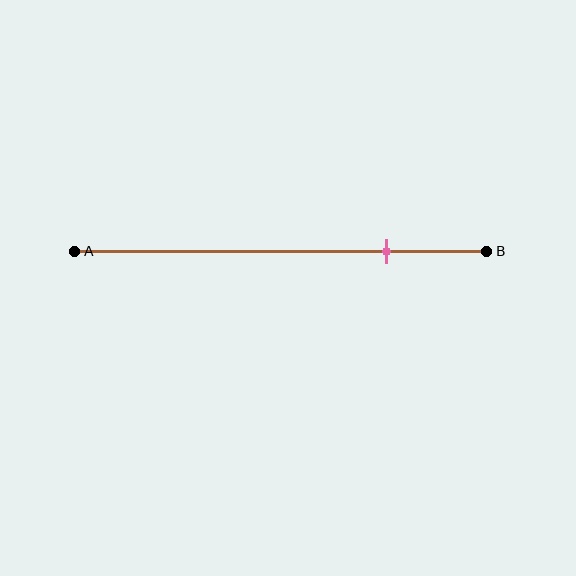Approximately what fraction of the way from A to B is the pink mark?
The pink mark is approximately 75% of the way from A to B.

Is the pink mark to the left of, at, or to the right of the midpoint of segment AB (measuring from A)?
The pink mark is to the right of the midpoint of segment AB.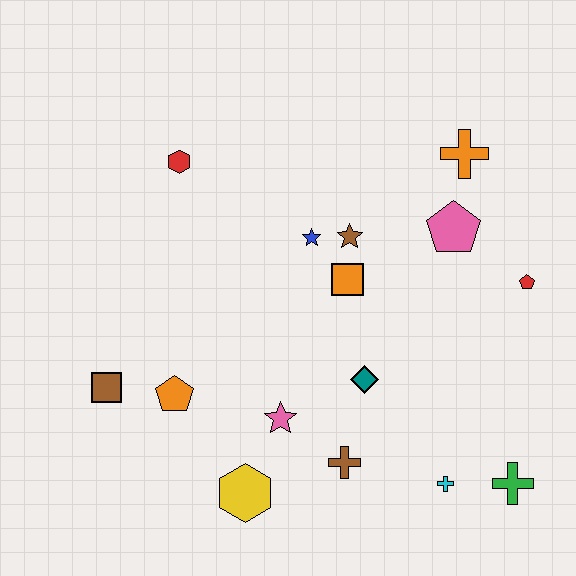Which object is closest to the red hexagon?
The blue star is closest to the red hexagon.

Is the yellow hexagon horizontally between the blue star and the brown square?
Yes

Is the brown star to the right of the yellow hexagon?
Yes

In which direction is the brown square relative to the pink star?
The brown square is to the left of the pink star.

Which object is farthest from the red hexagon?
The green cross is farthest from the red hexagon.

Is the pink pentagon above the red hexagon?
No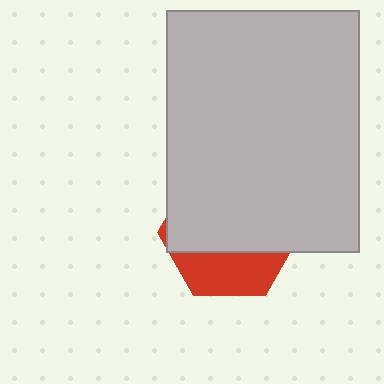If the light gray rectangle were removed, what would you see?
You would see the complete red hexagon.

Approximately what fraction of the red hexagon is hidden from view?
Roughly 69% of the red hexagon is hidden behind the light gray rectangle.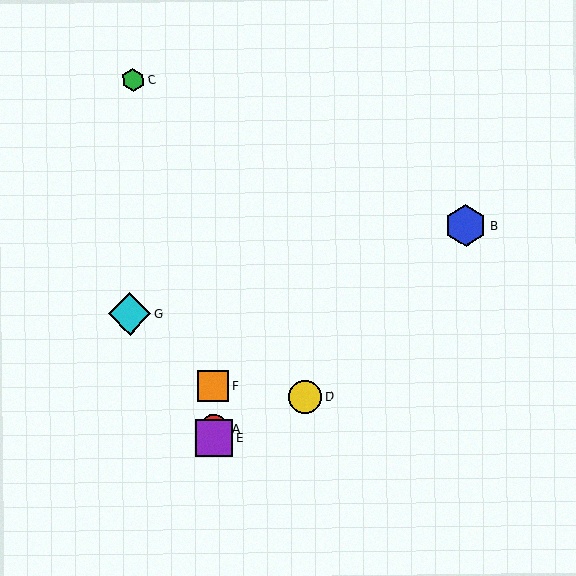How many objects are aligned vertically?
3 objects (A, E, F) are aligned vertically.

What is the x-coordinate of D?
Object D is at x≈305.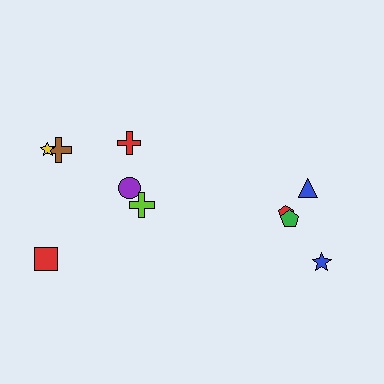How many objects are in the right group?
There are 4 objects.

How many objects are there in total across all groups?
There are 10 objects.